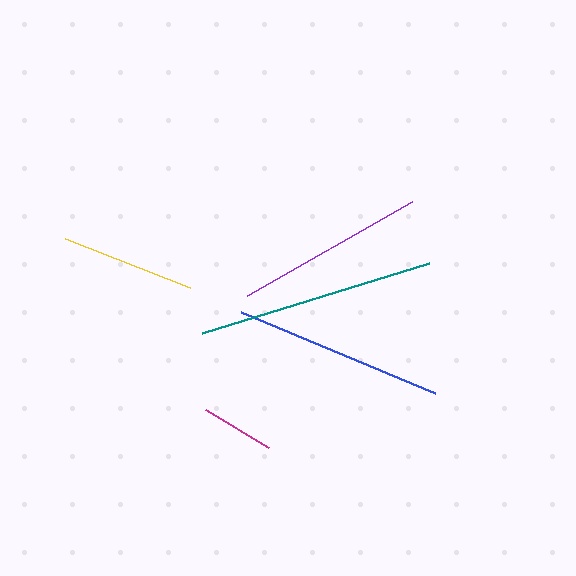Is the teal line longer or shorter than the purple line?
The teal line is longer than the purple line.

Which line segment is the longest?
The teal line is the longest at approximately 237 pixels.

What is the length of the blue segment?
The blue segment is approximately 210 pixels long.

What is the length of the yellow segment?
The yellow segment is approximately 135 pixels long.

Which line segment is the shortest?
The magenta line is the shortest at approximately 73 pixels.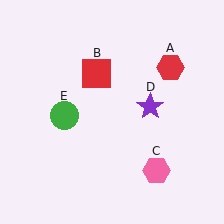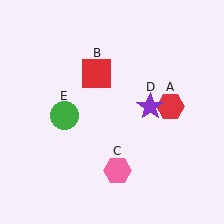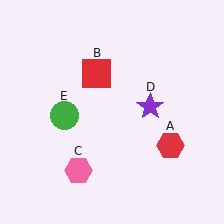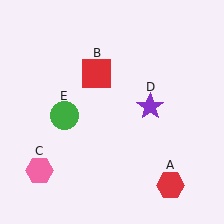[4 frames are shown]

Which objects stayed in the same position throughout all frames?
Red square (object B) and purple star (object D) and green circle (object E) remained stationary.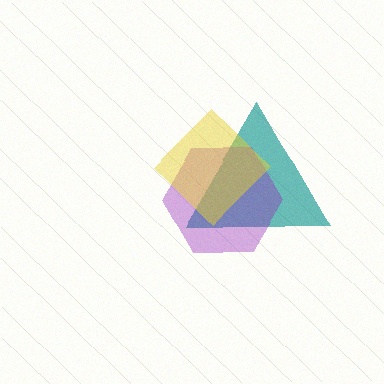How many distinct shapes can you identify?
There are 3 distinct shapes: a teal triangle, a purple hexagon, a yellow diamond.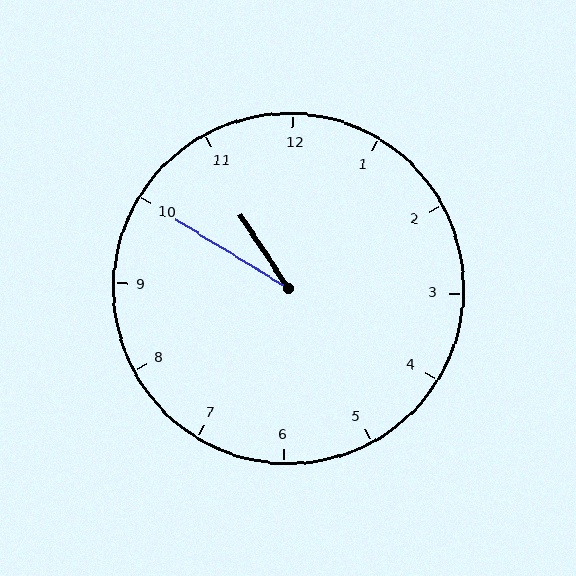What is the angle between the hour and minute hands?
Approximately 25 degrees.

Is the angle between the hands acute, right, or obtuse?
It is acute.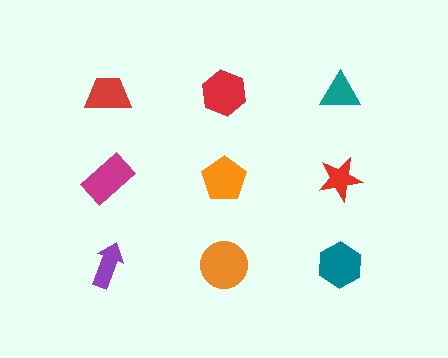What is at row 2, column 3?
A red star.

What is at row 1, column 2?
A red hexagon.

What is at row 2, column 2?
An orange pentagon.